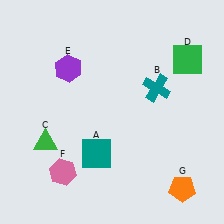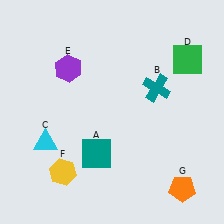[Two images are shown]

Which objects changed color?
C changed from green to cyan. F changed from pink to yellow.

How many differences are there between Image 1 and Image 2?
There are 2 differences between the two images.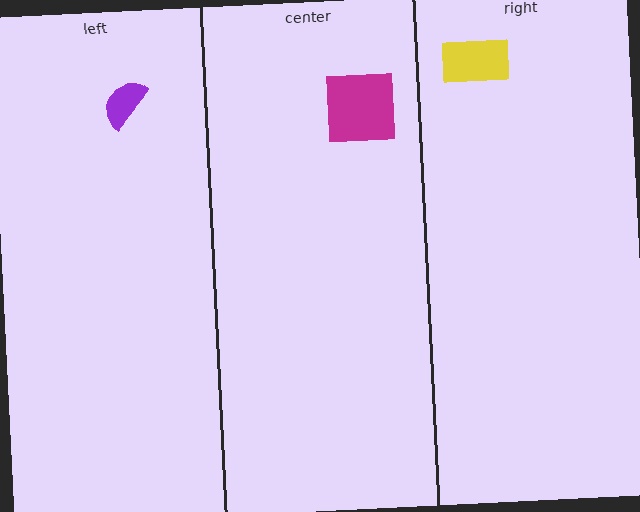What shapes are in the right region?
The yellow rectangle.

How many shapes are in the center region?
1.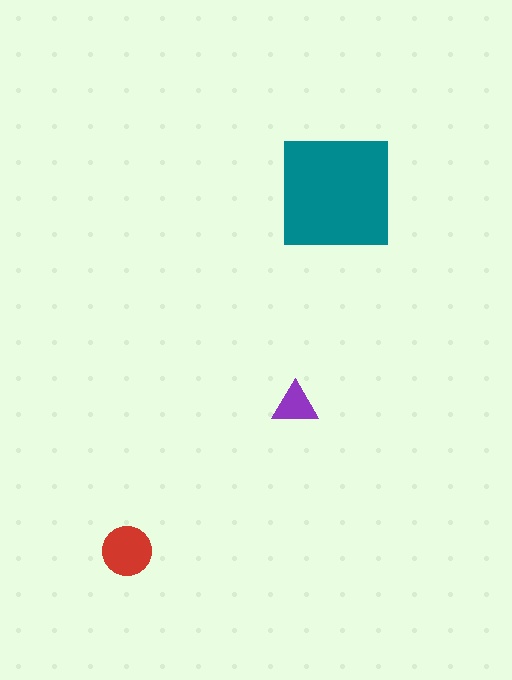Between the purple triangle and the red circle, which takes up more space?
The red circle.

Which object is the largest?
The teal square.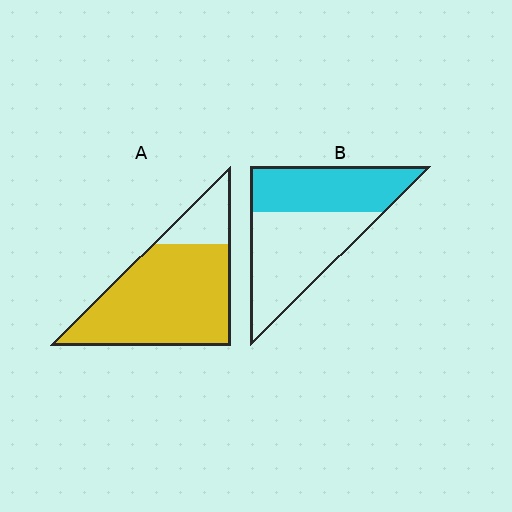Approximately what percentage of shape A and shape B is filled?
A is approximately 80% and B is approximately 45%.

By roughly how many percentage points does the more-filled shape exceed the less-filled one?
By roughly 35 percentage points (A over B).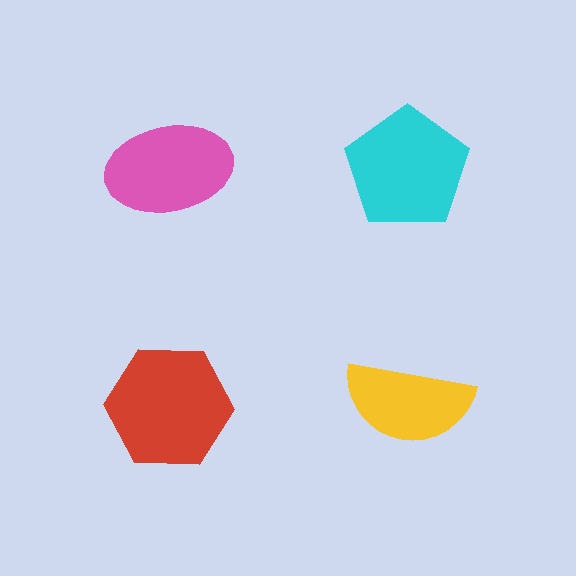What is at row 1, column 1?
A pink ellipse.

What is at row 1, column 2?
A cyan pentagon.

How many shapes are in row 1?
2 shapes.